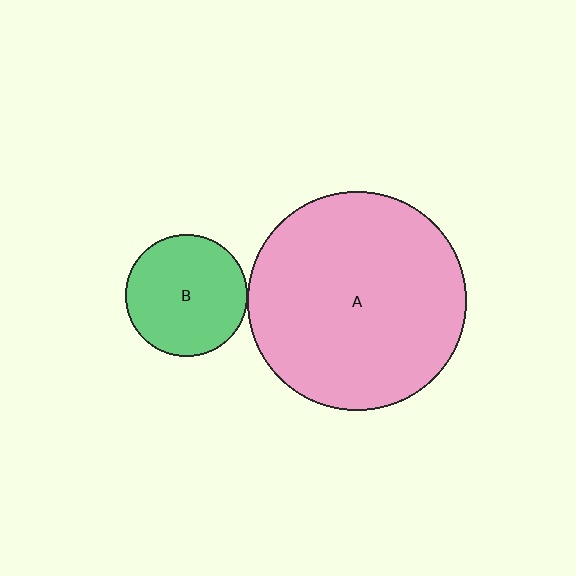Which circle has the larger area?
Circle A (pink).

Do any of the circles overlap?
No, none of the circles overlap.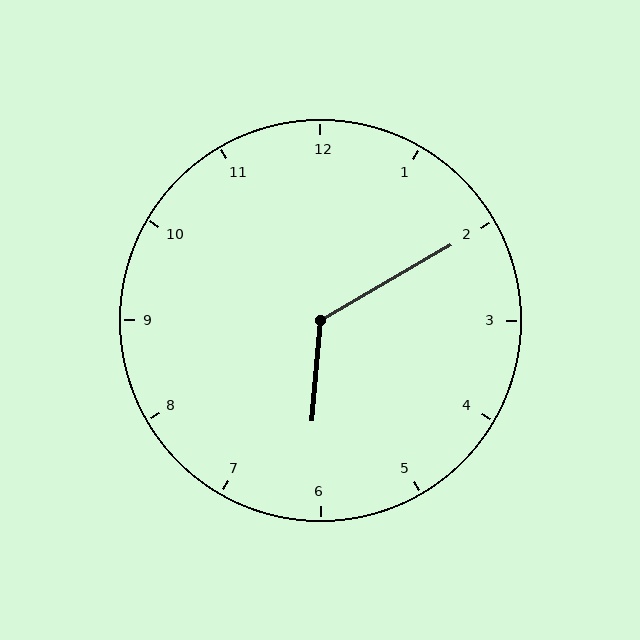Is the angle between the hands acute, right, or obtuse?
It is obtuse.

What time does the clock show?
6:10.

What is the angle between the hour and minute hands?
Approximately 125 degrees.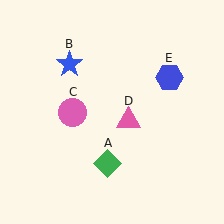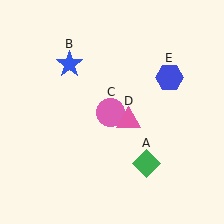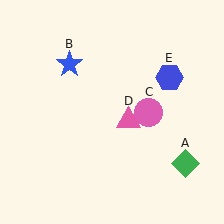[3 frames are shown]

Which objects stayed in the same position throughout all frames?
Blue star (object B) and pink triangle (object D) and blue hexagon (object E) remained stationary.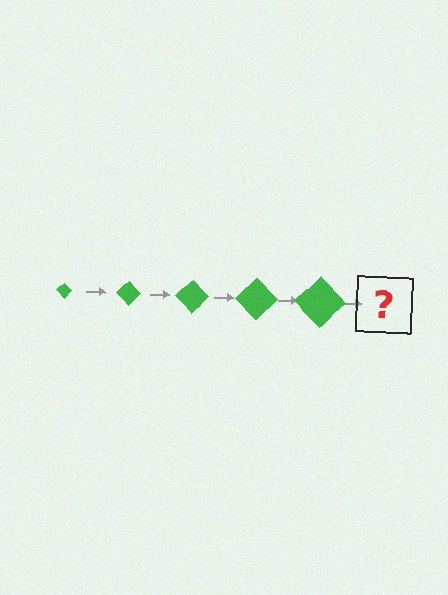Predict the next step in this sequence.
The next step is a green diamond, larger than the previous one.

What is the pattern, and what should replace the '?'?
The pattern is that the diamond gets progressively larger each step. The '?' should be a green diamond, larger than the previous one.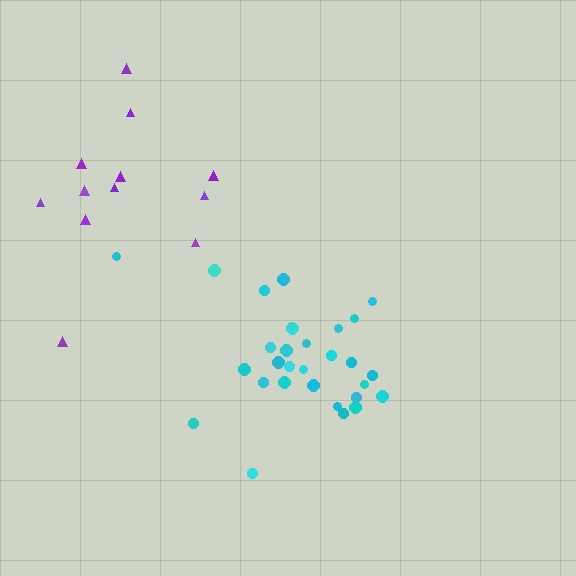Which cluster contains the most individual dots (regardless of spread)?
Cyan (30).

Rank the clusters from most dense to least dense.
cyan, purple.